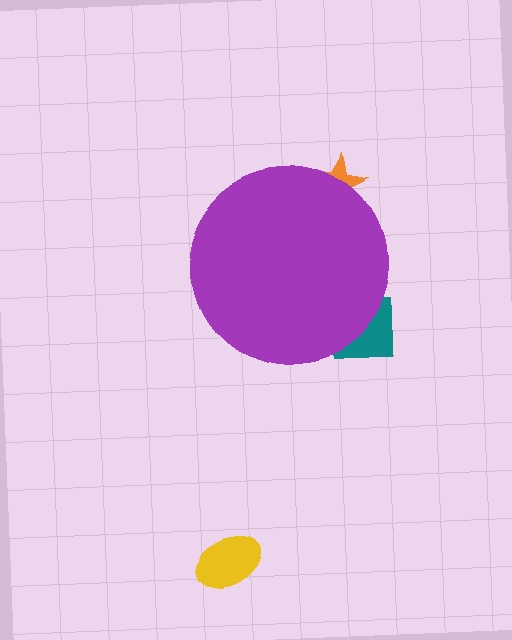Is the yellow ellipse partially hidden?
No, the yellow ellipse is fully visible.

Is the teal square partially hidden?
Yes, the teal square is partially hidden behind the purple circle.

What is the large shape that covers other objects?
A purple circle.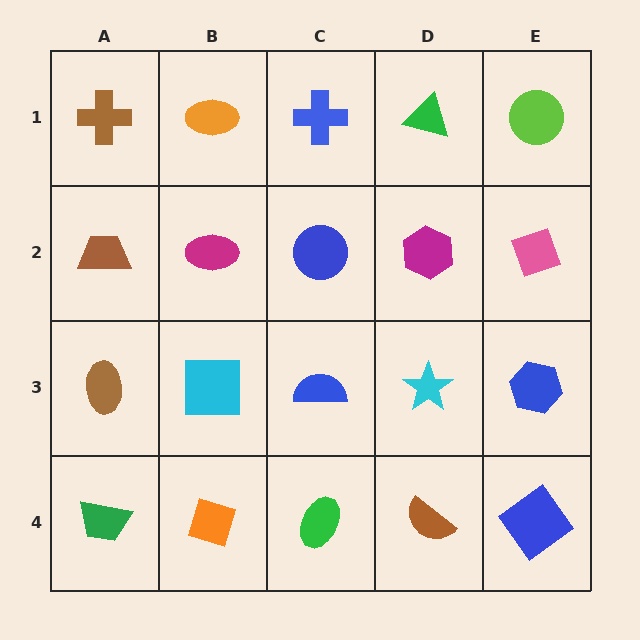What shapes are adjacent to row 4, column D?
A cyan star (row 3, column D), a green ellipse (row 4, column C), a blue diamond (row 4, column E).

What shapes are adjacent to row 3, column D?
A magenta hexagon (row 2, column D), a brown semicircle (row 4, column D), a blue semicircle (row 3, column C), a blue hexagon (row 3, column E).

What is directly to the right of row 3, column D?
A blue hexagon.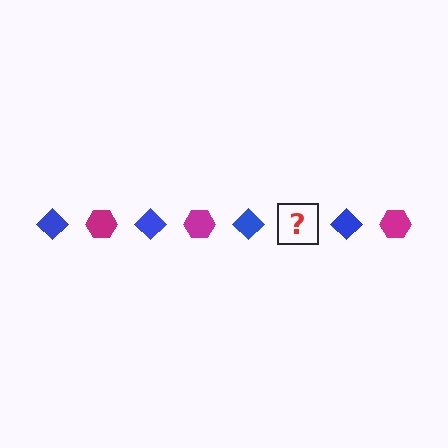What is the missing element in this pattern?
The missing element is a magenta hexagon.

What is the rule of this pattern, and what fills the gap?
The rule is that the pattern alternates between blue diamond and magenta hexagon. The gap should be filled with a magenta hexagon.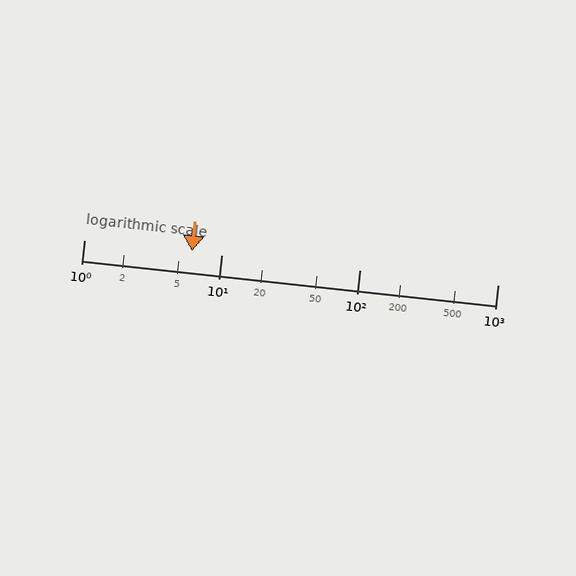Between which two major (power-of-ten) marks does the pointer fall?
The pointer is between 1 and 10.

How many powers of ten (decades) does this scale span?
The scale spans 3 decades, from 1 to 1000.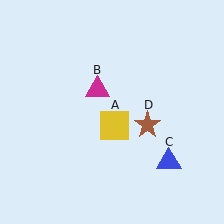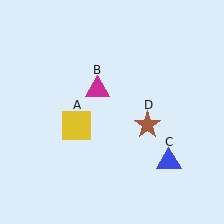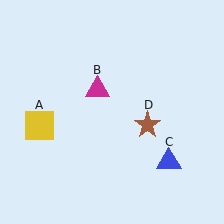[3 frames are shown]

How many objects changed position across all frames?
1 object changed position: yellow square (object A).